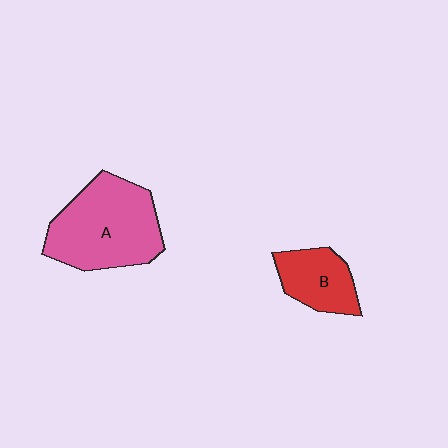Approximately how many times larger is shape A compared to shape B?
Approximately 2.0 times.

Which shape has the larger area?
Shape A (pink).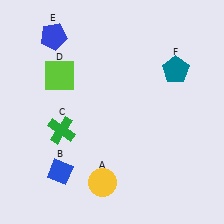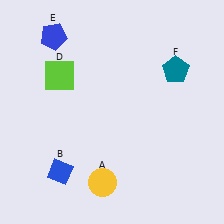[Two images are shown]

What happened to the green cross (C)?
The green cross (C) was removed in Image 2. It was in the bottom-left area of Image 1.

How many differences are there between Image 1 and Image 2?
There is 1 difference between the two images.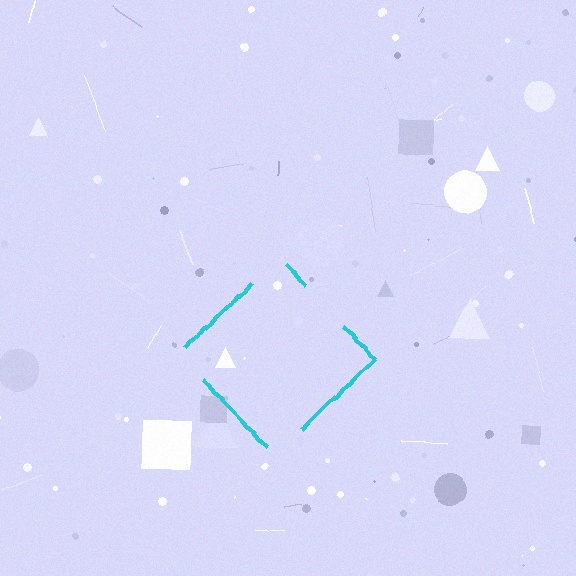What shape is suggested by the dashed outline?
The dashed outline suggests a diamond.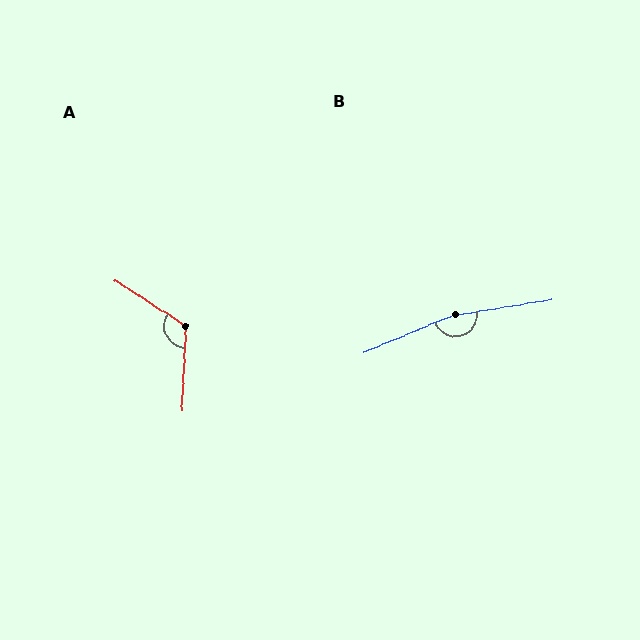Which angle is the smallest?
A, at approximately 120 degrees.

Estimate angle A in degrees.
Approximately 120 degrees.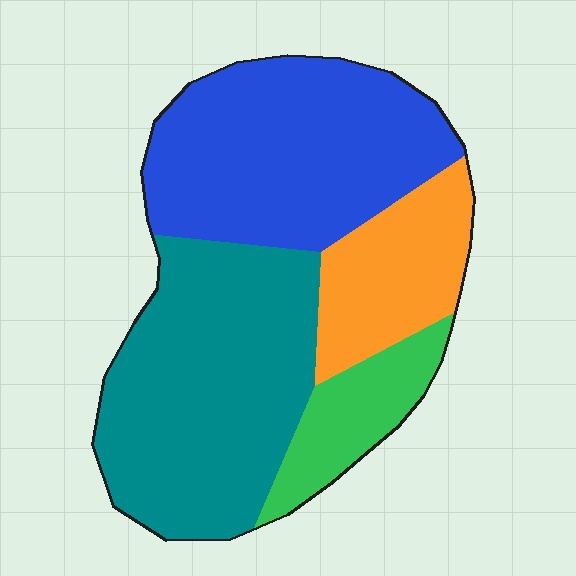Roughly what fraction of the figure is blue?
Blue covers about 35% of the figure.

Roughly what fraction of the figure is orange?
Orange takes up about one sixth (1/6) of the figure.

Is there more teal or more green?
Teal.